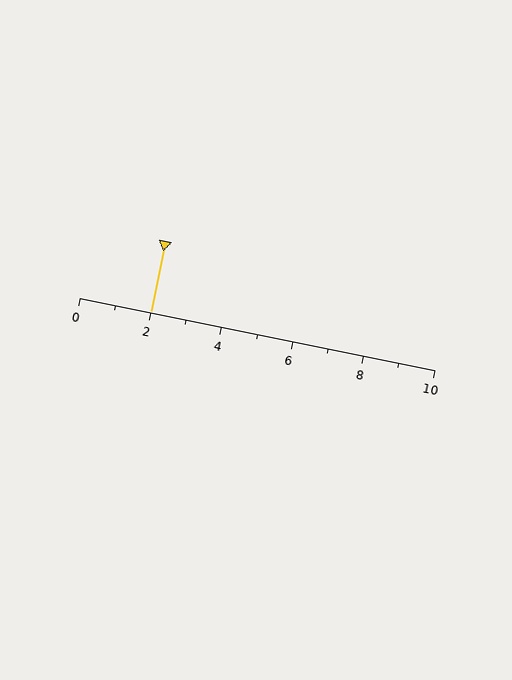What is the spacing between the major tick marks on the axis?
The major ticks are spaced 2 apart.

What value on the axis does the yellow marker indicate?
The marker indicates approximately 2.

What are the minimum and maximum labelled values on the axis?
The axis runs from 0 to 10.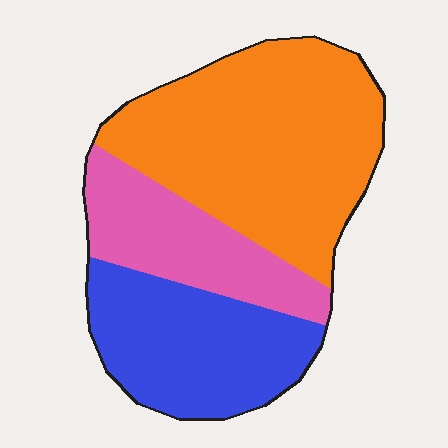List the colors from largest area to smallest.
From largest to smallest: orange, blue, pink.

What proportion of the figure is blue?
Blue covers roughly 30% of the figure.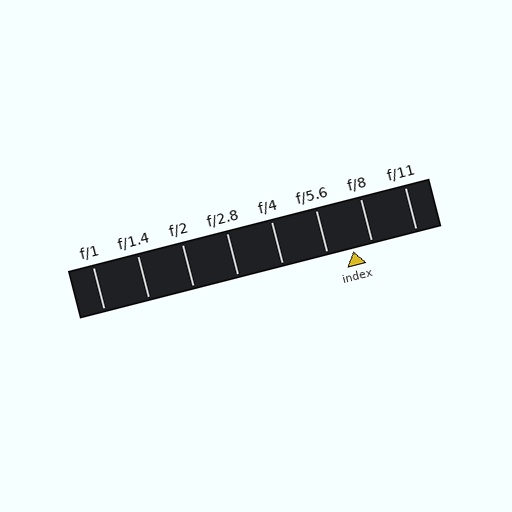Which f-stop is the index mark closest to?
The index mark is closest to f/8.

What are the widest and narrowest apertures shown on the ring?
The widest aperture shown is f/1 and the narrowest is f/11.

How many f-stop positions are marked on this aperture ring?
There are 8 f-stop positions marked.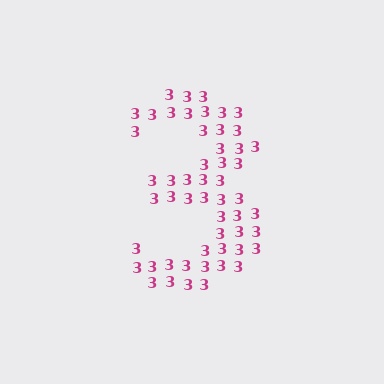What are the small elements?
The small elements are digit 3's.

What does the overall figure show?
The overall figure shows the digit 3.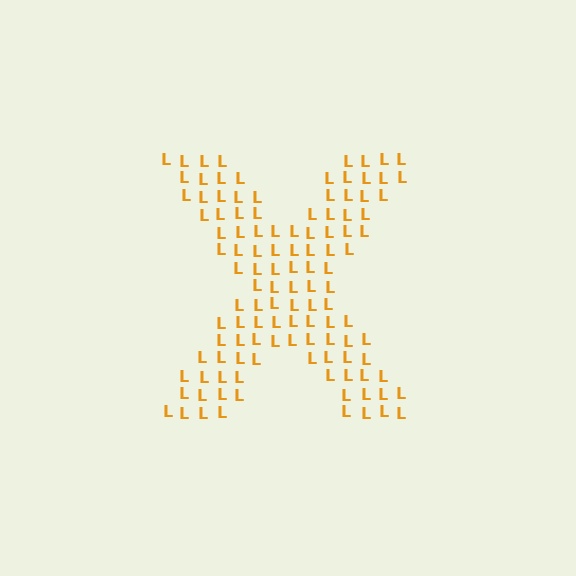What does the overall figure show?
The overall figure shows the letter X.